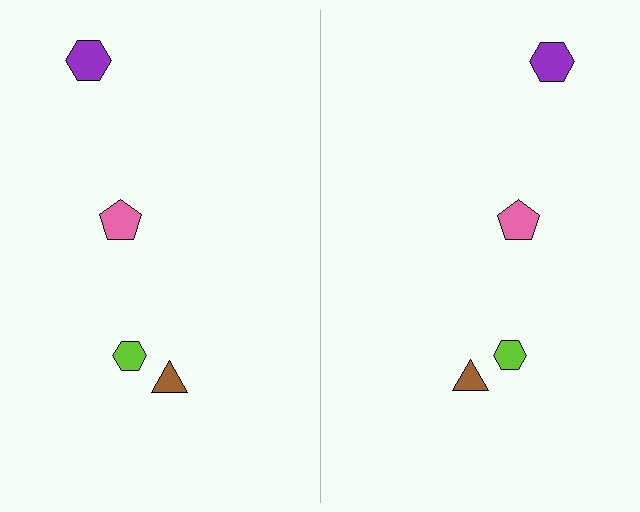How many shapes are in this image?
There are 8 shapes in this image.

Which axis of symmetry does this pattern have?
The pattern has a vertical axis of symmetry running through the center of the image.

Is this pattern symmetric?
Yes, this pattern has bilateral (reflection) symmetry.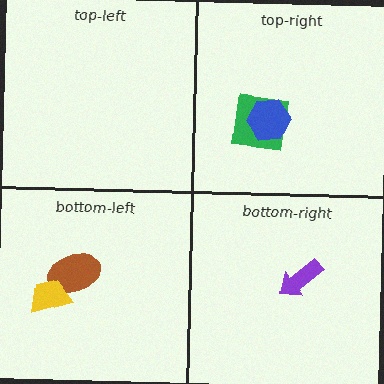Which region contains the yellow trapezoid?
The bottom-left region.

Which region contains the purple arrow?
The bottom-right region.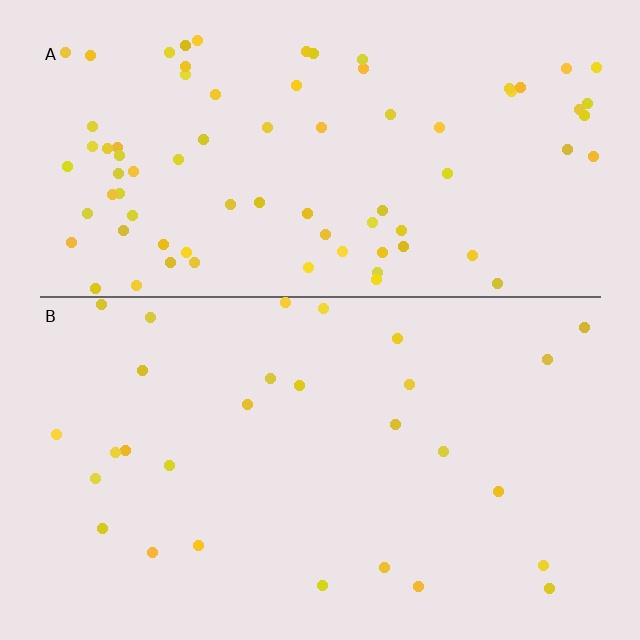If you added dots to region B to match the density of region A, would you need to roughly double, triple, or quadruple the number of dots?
Approximately triple.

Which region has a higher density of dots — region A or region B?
A (the top).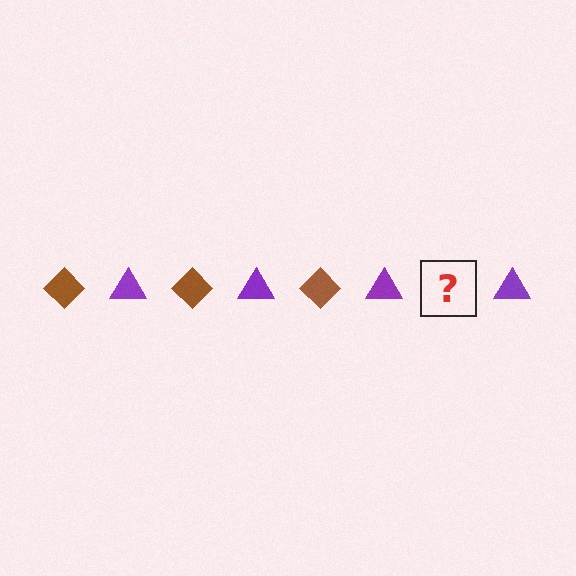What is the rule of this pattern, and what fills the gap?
The rule is that the pattern alternates between brown diamond and purple triangle. The gap should be filled with a brown diamond.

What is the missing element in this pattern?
The missing element is a brown diamond.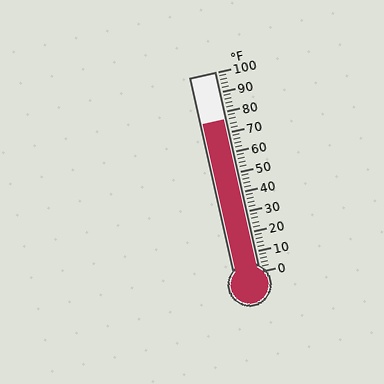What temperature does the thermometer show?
The thermometer shows approximately 76°F.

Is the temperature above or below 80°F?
The temperature is below 80°F.